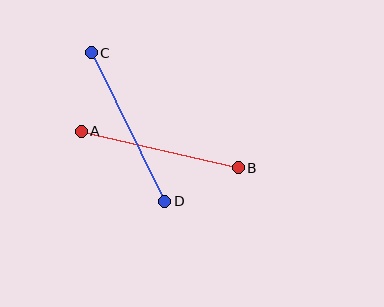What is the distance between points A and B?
The distance is approximately 161 pixels.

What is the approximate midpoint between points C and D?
The midpoint is at approximately (128, 127) pixels.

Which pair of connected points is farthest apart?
Points C and D are farthest apart.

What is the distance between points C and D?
The distance is approximately 166 pixels.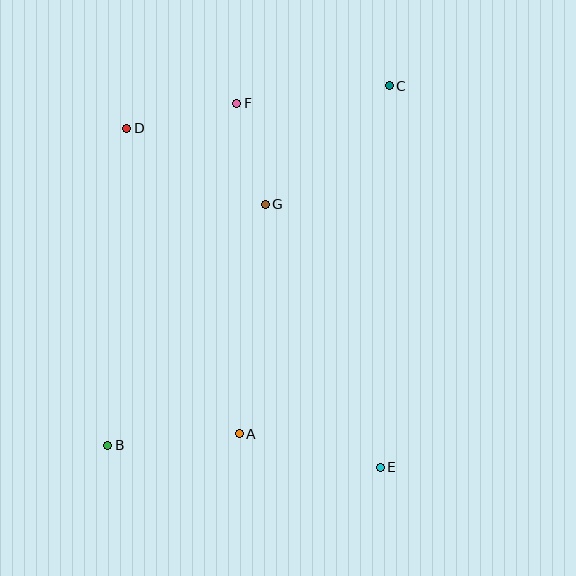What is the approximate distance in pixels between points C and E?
The distance between C and E is approximately 382 pixels.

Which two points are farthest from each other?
Points B and C are farthest from each other.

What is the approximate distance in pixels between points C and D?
The distance between C and D is approximately 266 pixels.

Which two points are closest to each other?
Points F and G are closest to each other.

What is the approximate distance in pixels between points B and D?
The distance between B and D is approximately 317 pixels.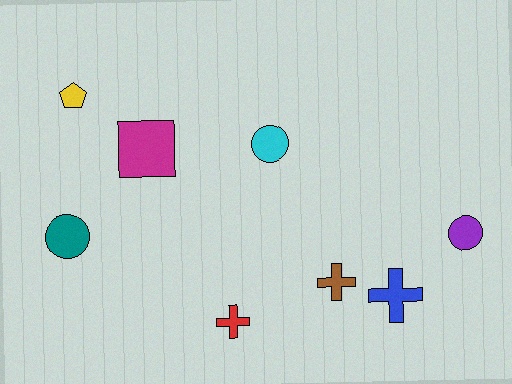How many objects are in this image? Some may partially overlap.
There are 8 objects.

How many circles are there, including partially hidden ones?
There are 3 circles.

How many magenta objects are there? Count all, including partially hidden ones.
There is 1 magenta object.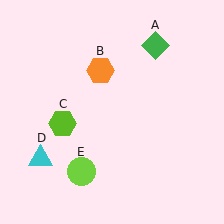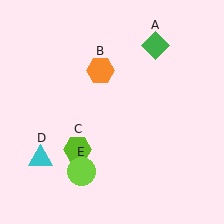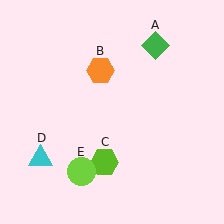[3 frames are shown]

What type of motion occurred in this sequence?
The lime hexagon (object C) rotated counterclockwise around the center of the scene.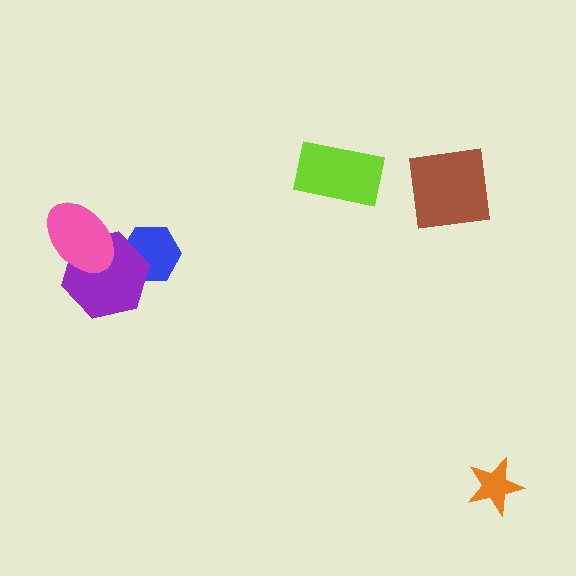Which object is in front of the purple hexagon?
The pink ellipse is in front of the purple hexagon.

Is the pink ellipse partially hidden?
No, no other shape covers it.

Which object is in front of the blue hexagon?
The purple hexagon is in front of the blue hexagon.